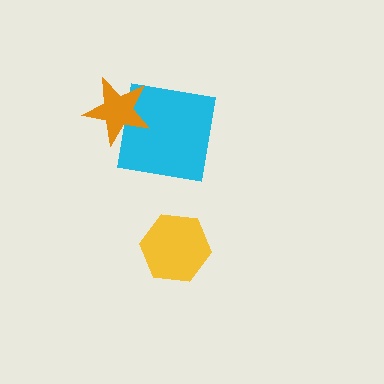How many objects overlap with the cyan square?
1 object overlaps with the cyan square.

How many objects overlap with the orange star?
1 object overlaps with the orange star.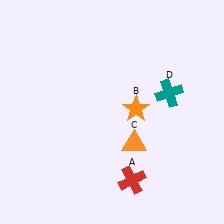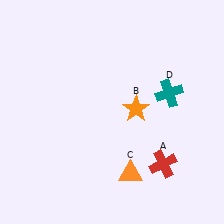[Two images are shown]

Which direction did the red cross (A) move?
The red cross (A) moved right.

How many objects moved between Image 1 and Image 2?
2 objects moved between the two images.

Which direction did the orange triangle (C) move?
The orange triangle (C) moved down.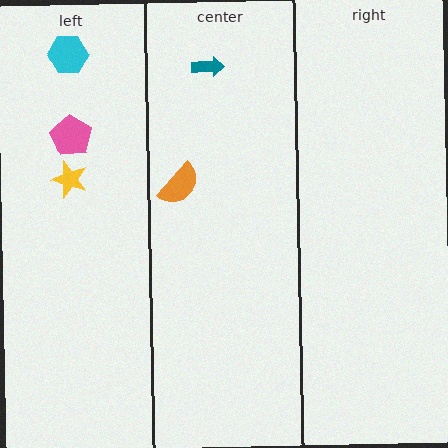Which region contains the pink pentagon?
The left region.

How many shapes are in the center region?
2.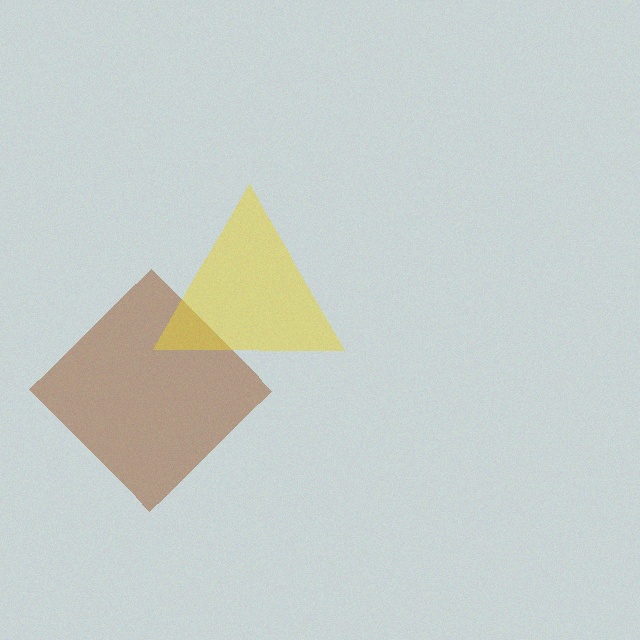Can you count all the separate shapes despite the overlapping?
Yes, there are 2 separate shapes.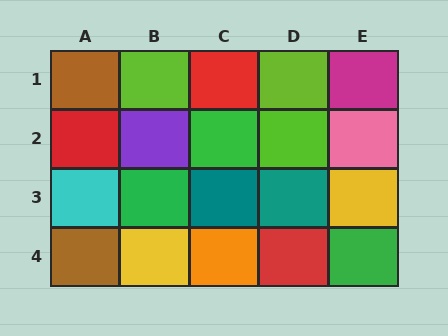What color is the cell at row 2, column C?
Green.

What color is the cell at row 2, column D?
Lime.